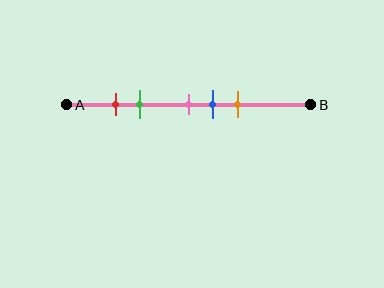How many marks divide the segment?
There are 5 marks dividing the segment.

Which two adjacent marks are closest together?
The red and green marks are the closest adjacent pair.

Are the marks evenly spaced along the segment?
No, the marks are not evenly spaced.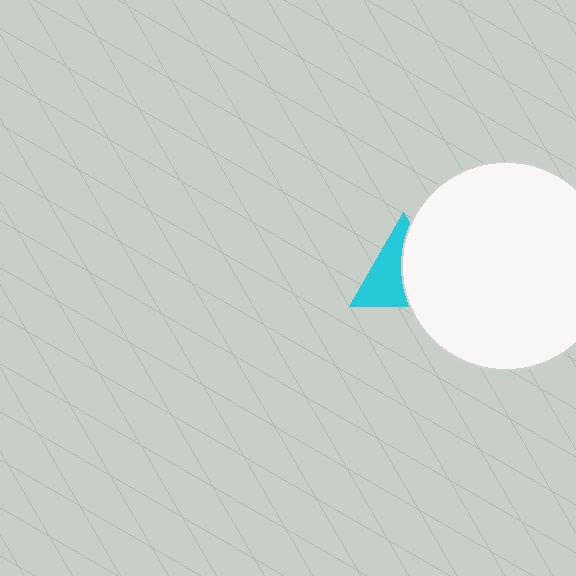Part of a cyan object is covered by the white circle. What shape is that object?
It is a triangle.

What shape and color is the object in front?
The object in front is a white circle.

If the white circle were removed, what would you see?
You would see the complete cyan triangle.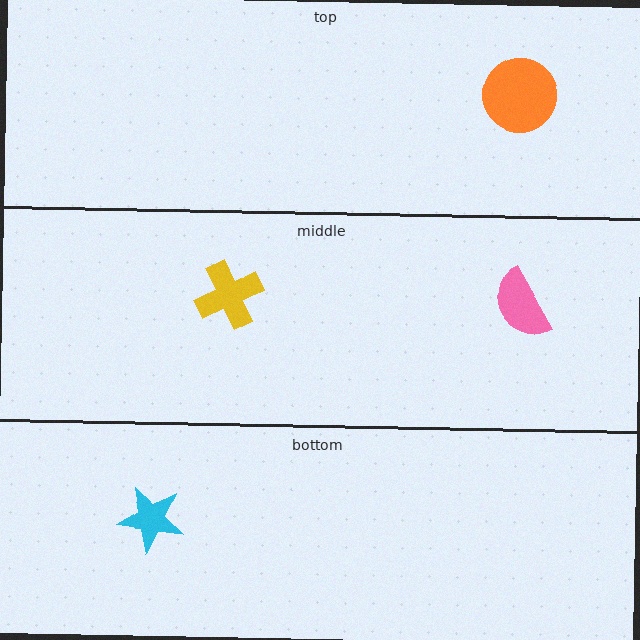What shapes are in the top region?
The orange circle.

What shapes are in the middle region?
The yellow cross, the pink semicircle.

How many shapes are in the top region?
1.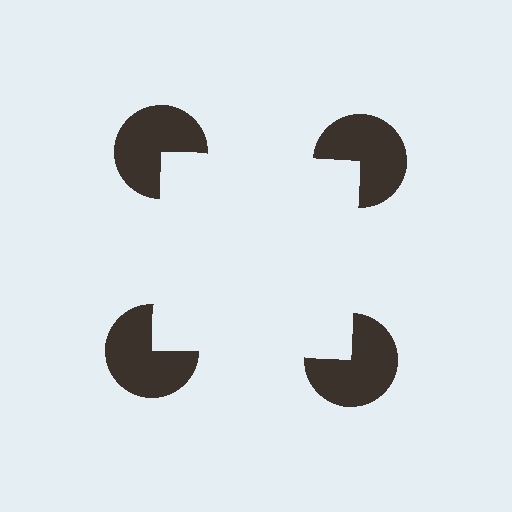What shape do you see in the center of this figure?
An illusory square — its edges are inferred from the aligned wedge cuts in the pac-man discs, not physically drawn.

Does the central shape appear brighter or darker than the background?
It typically appears slightly brighter than the background, even though no actual brightness change is drawn.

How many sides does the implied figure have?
4 sides.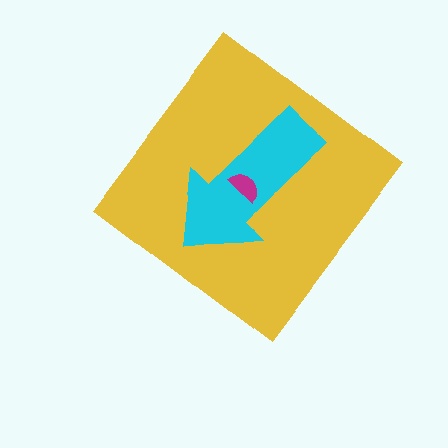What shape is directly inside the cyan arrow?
The magenta semicircle.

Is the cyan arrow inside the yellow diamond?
Yes.